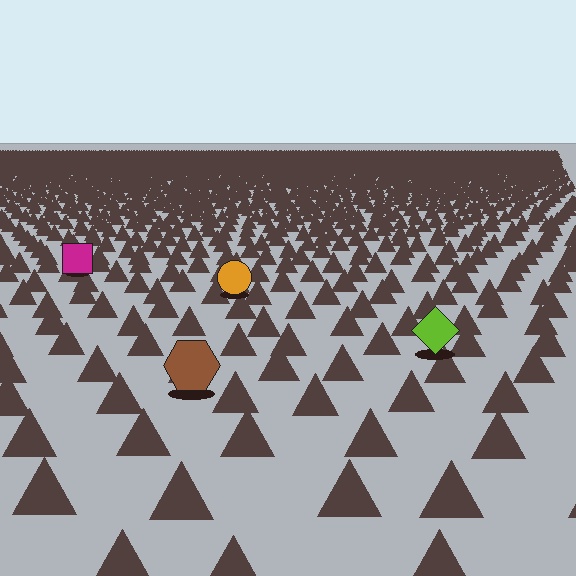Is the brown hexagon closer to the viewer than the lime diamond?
Yes. The brown hexagon is closer — you can tell from the texture gradient: the ground texture is coarser near it.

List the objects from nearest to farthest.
From nearest to farthest: the brown hexagon, the lime diamond, the orange circle, the magenta square.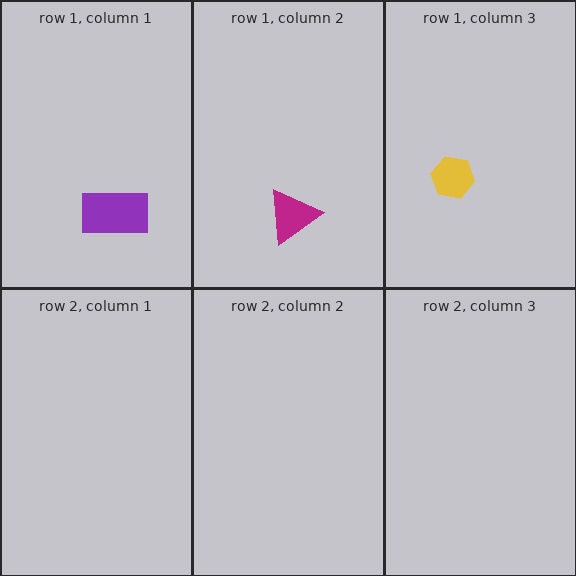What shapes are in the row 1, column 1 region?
The purple rectangle.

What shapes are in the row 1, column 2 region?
The magenta triangle.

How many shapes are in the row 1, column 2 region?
1.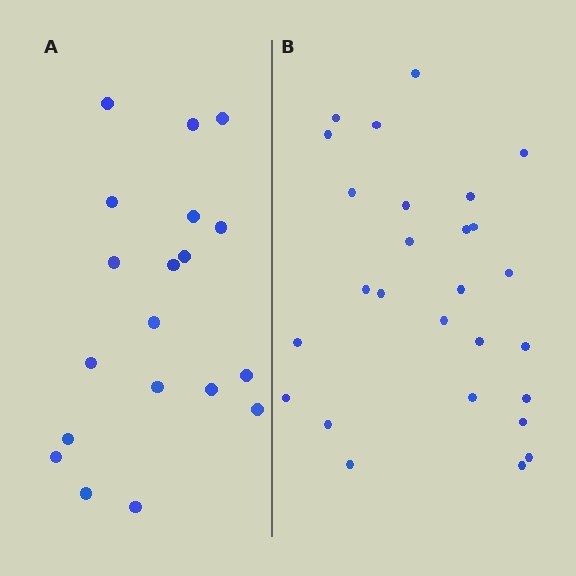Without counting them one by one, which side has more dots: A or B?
Region B (the right region) has more dots.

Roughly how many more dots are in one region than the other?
Region B has roughly 8 or so more dots than region A.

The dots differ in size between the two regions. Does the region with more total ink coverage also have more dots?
No. Region A has more total ink coverage because its dots are larger, but region B actually contains more individual dots. Total area can be misleading — the number of items is what matters here.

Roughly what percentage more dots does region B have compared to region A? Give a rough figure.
About 40% more.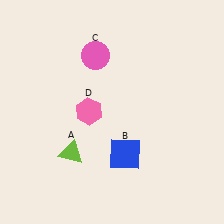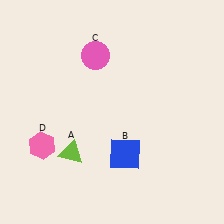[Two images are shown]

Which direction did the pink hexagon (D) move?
The pink hexagon (D) moved left.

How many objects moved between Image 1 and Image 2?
1 object moved between the two images.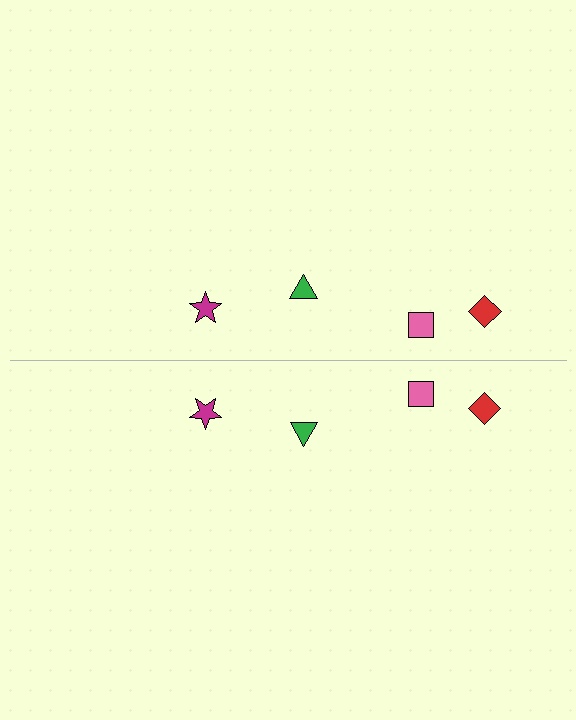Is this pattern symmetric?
Yes, this pattern has bilateral (reflection) symmetry.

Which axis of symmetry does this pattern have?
The pattern has a horizontal axis of symmetry running through the center of the image.